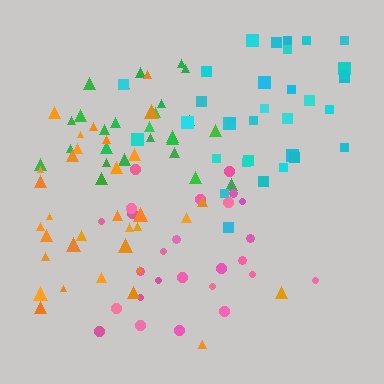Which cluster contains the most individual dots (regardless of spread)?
Orange (34).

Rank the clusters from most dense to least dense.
green, cyan, orange, pink.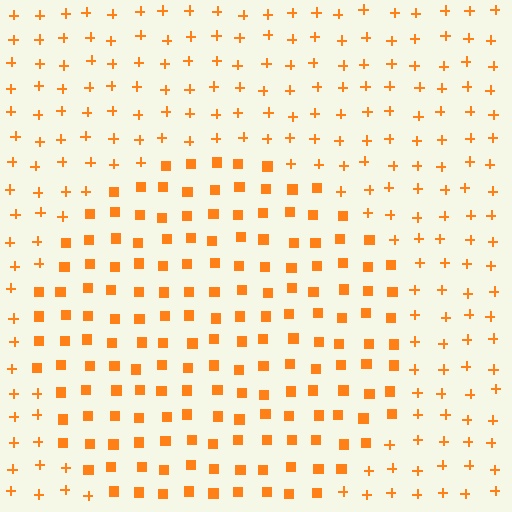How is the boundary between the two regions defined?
The boundary is defined by a change in element shape: squares inside vs. plus signs outside. All elements share the same color and spacing.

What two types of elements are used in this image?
The image uses squares inside the circle region and plus signs outside it.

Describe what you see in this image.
The image is filled with small orange elements arranged in a uniform grid. A circle-shaped region contains squares, while the surrounding area contains plus signs. The boundary is defined purely by the change in element shape.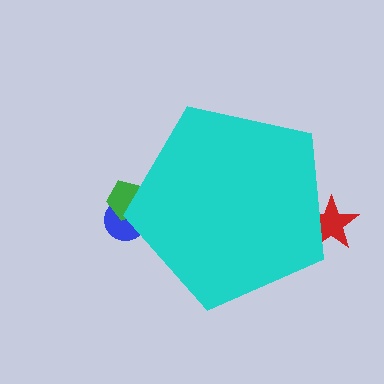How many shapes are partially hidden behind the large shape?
3 shapes are partially hidden.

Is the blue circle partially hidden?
Yes, the blue circle is partially hidden behind the cyan pentagon.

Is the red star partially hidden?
Yes, the red star is partially hidden behind the cyan pentagon.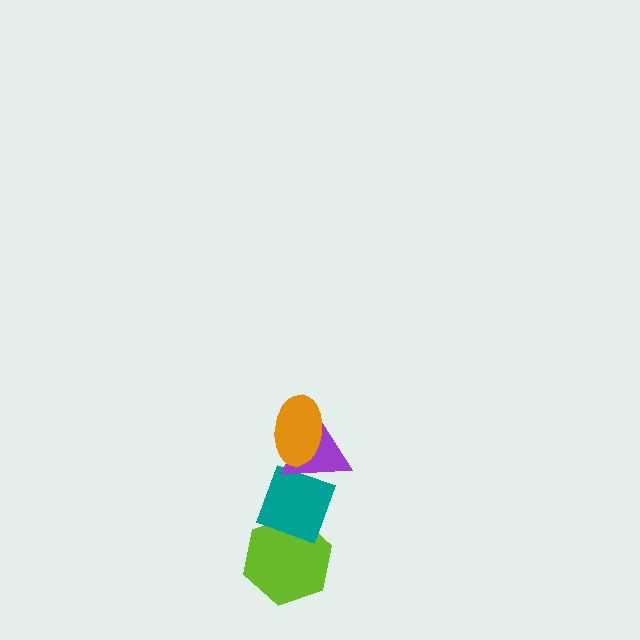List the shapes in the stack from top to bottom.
From top to bottom: the orange ellipse, the purple triangle, the teal diamond, the lime hexagon.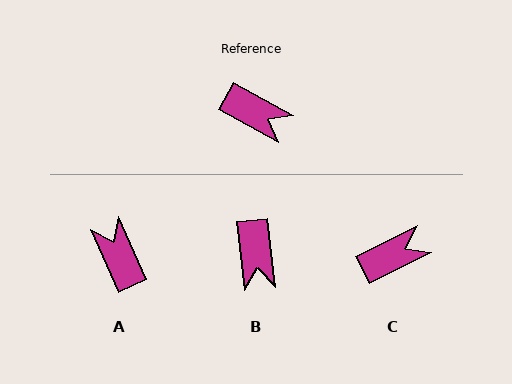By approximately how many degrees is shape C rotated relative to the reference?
Approximately 55 degrees counter-clockwise.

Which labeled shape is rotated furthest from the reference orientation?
A, about 143 degrees away.